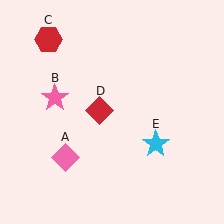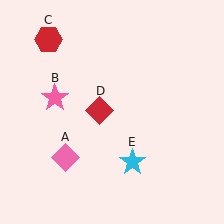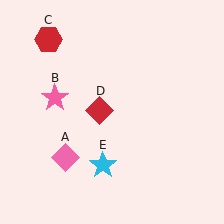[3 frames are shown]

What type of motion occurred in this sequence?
The cyan star (object E) rotated clockwise around the center of the scene.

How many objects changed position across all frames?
1 object changed position: cyan star (object E).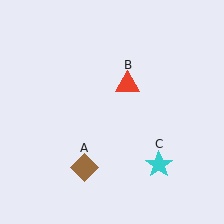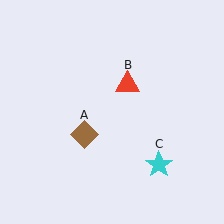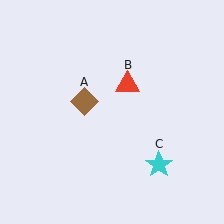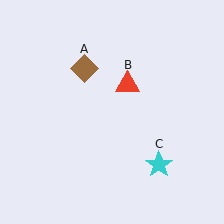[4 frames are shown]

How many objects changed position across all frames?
1 object changed position: brown diamond (object A).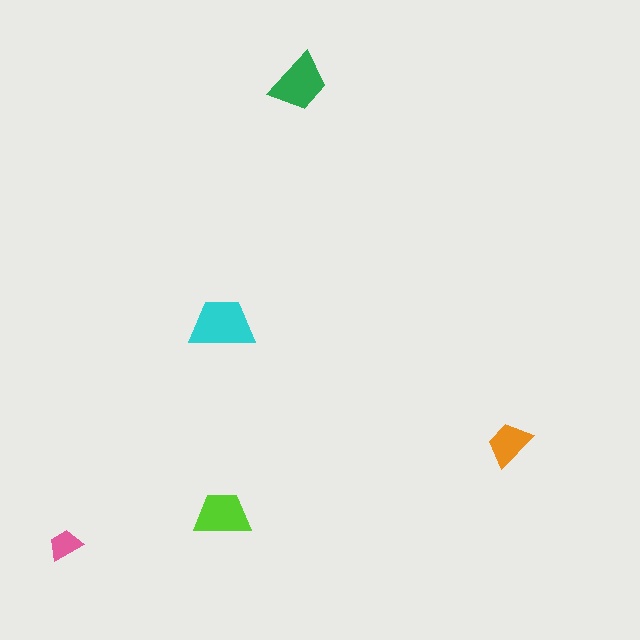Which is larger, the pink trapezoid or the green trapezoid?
The green one.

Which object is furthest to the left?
The pink trapezoid is leftmost.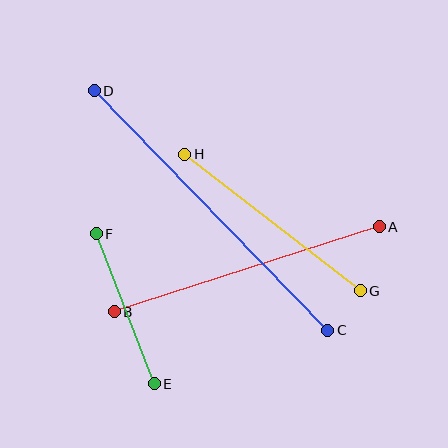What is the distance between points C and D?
The distance is approximately 334 pixels.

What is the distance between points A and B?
The distance is approximately 279 pixels.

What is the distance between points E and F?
The distance is approximately 161 pixels.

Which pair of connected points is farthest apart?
Points C and D are farthest apart.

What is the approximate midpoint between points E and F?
The midpoint is at approximately (125, 309) pixels.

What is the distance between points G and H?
The distance is approximately 223 pixels.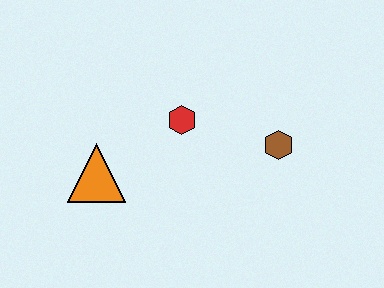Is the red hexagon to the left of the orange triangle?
No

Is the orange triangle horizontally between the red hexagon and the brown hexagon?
No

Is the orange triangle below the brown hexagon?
Yes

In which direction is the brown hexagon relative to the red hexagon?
The brown hexagon is to the right of the red hexagon.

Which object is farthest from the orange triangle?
The brown hexagon is farthest from the orange triangle.